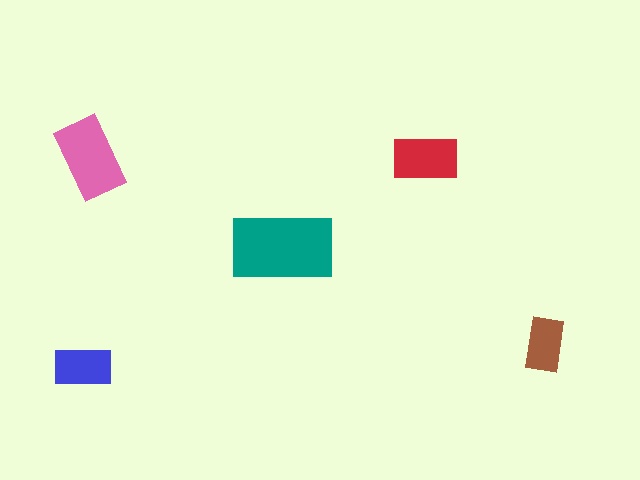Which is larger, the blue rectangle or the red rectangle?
The red one.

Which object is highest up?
The pink rectangle is topmost.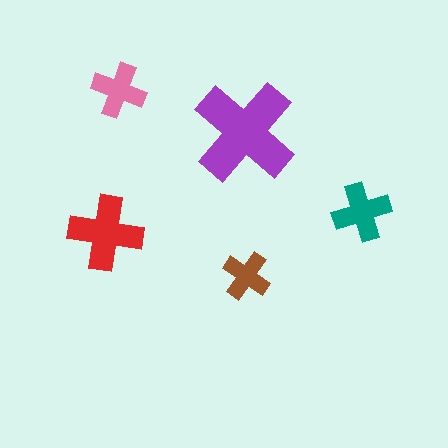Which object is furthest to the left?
The red cross is leftmost.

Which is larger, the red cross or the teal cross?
The red one.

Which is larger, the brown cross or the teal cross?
The teal one.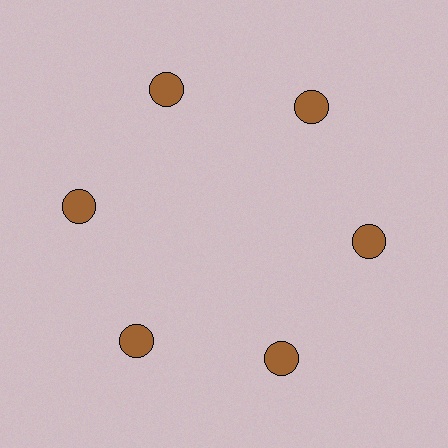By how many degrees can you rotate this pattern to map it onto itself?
The pattern maps onto itself every 60 degrees of rotation.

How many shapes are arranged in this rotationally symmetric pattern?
There are 6 shapes, arranged in 6 groups of 1.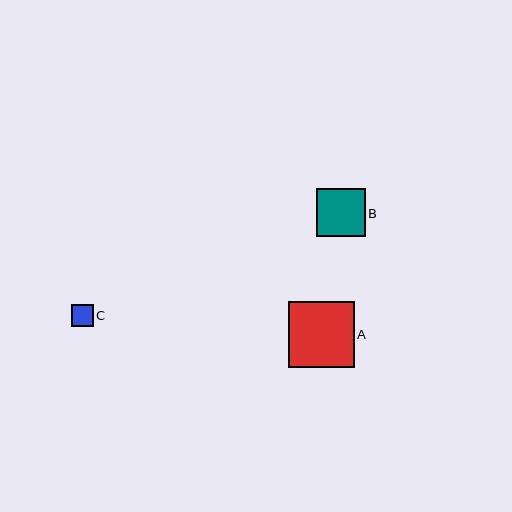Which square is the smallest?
Square C is the smallest with a size of approximately 22 pixels.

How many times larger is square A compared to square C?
Square A is approximately 3.0 times the size of square C.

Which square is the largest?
Square A is the largest with a size of approximately 66 pixels.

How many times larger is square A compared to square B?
Square A is approximately 1.4 times the size of square B.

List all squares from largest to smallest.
From largest to smallest: A, B, C.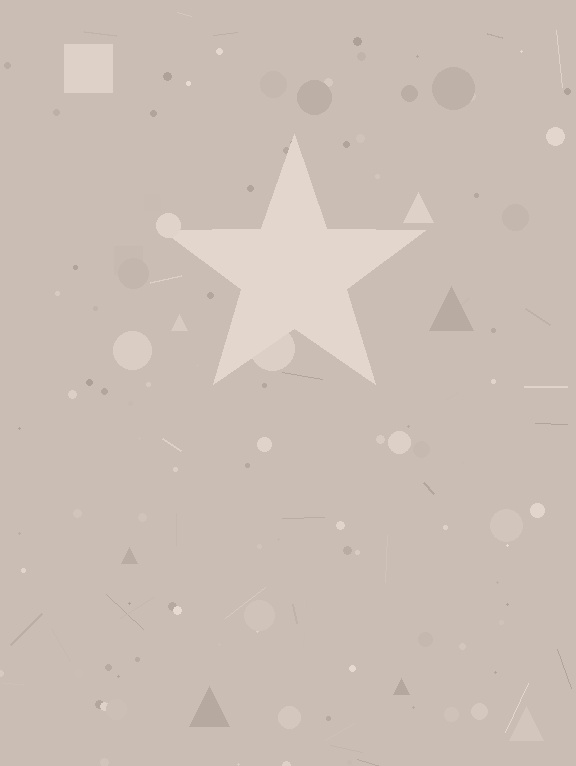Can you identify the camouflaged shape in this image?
The camouflaged shape is a star.